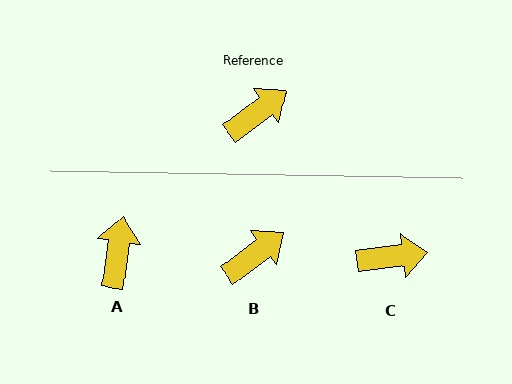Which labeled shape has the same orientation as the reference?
B.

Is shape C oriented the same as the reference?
No, it is off by about 30 degrees.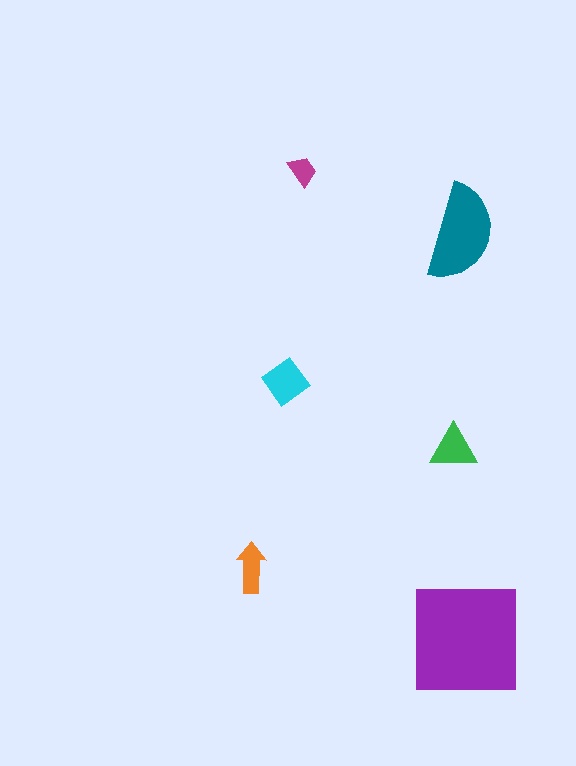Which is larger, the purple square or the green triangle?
The purple square.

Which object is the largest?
The purple square.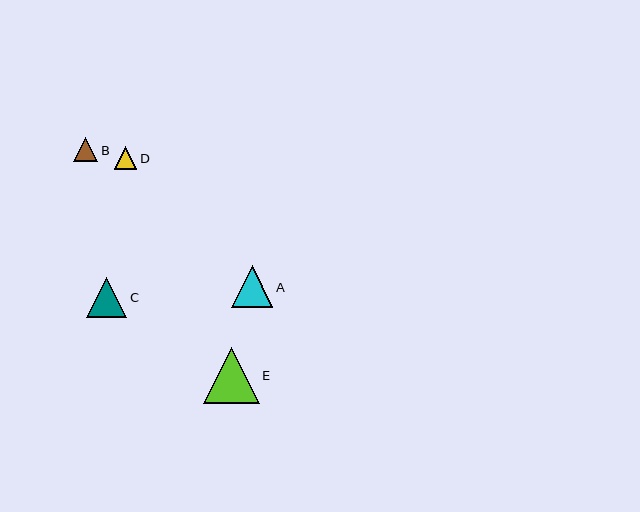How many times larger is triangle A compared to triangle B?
Triangle A is approximately 1.7 times the size of triangle B.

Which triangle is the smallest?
Triangle D is the smallest with a size of approximately 23 pixels.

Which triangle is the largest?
Triangle E is the largest with a size of approximately 56 pixels.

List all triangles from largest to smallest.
From largest to smallest: E, A, C, B, D.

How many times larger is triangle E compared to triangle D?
Triangle E is approximately 2.5 times the size of triangle D.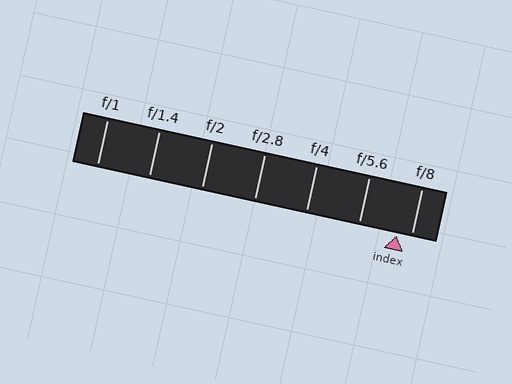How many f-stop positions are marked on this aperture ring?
There are 7 f-stop positions marked.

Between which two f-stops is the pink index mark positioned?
The index mark is between f/5.6 and f/8.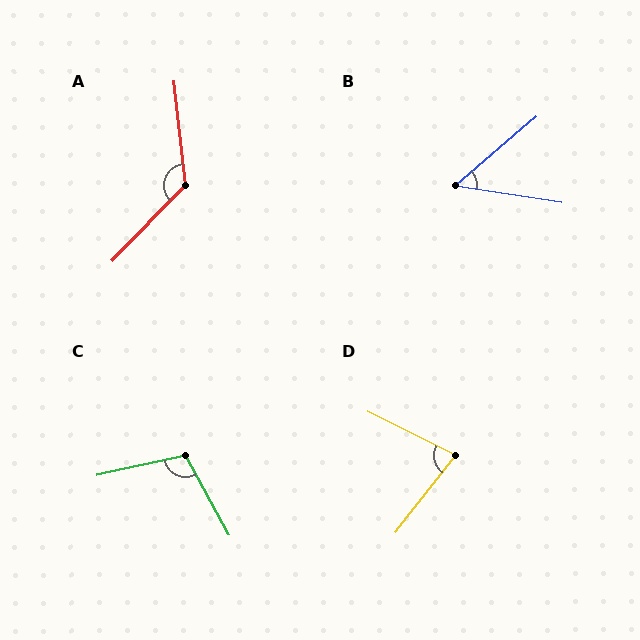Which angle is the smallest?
B, at approximately 49 degrees.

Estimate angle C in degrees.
Approximately 106 degrees.